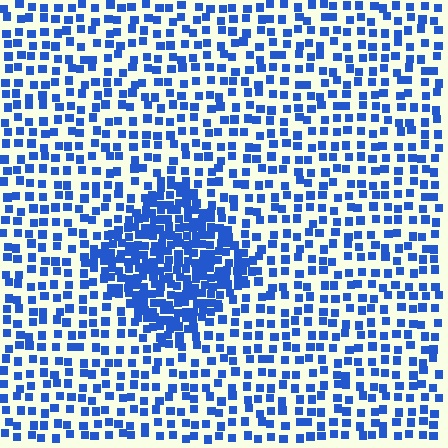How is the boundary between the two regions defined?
The boundary is defined by a change in element density (approximately 2.3x ratio). All elements are the same color, size, and shape.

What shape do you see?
I see a diamond.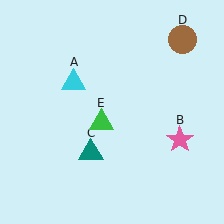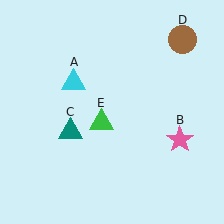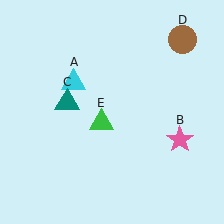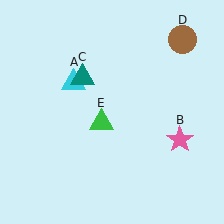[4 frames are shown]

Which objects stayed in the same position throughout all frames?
Cyan triangle (object A) and pink star (object B) and brown circle (object D) and green triangle (object E) remained stationary.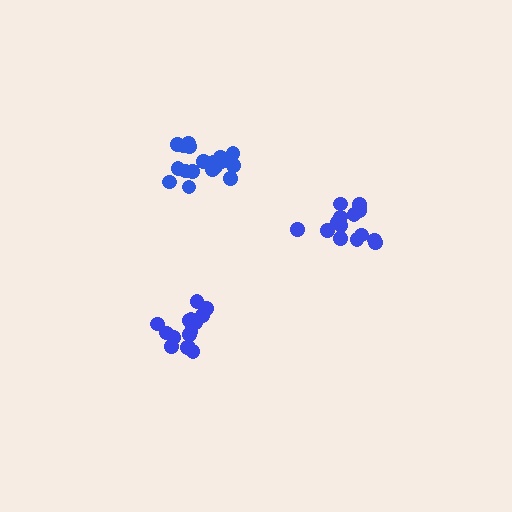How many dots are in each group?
Group 1: 16 dots, Group 2: 15 dots, Group 3: 19 dots (50 total).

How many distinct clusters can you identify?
There are 3 distinct clusters.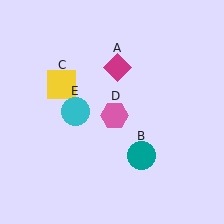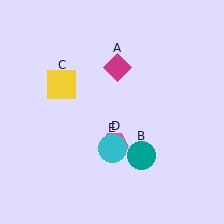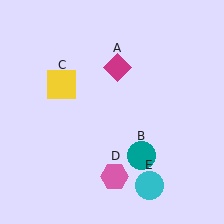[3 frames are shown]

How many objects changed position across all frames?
2 objects changed position: pink hexagon (object D), cyan circle (object E).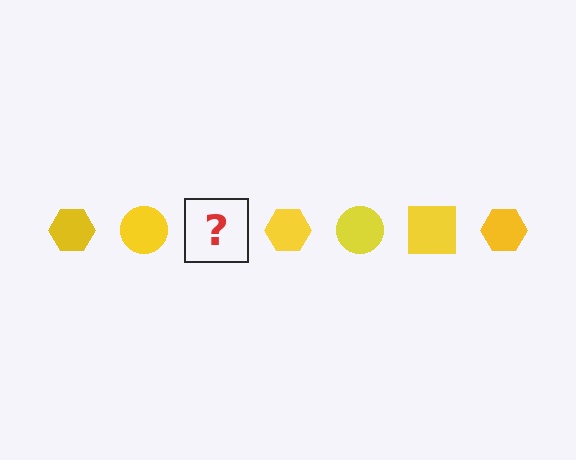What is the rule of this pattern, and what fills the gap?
The rule is that the pattern cycles through hexagon, circle, square shapes in yellow. The gap should be filled with a yellow square.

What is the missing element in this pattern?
The missing element is a yellow square.